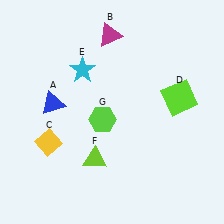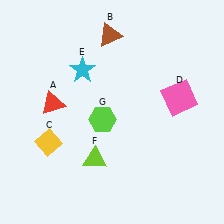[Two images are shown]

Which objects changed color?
A changed from blue to red. B changed from magenta to brown. D changed from lime to pink.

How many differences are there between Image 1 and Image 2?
There are 3 differences between the two images.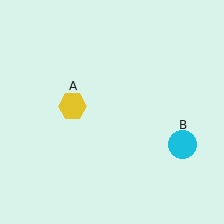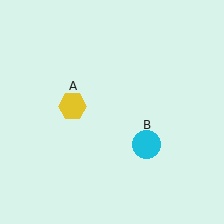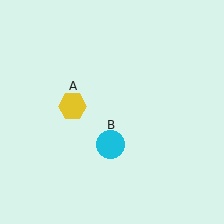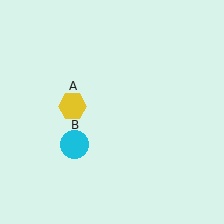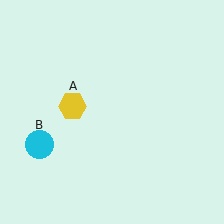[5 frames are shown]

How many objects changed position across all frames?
1 object changed position: cyan circle (object B).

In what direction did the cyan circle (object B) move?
The cyan circle (object B) moved left.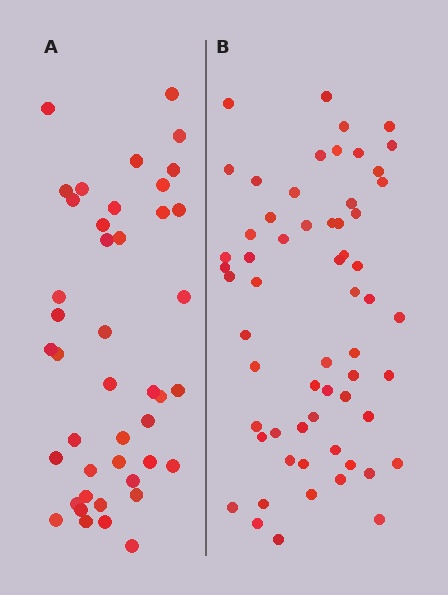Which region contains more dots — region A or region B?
Region B (the right region) has more dots.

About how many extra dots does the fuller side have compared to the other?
Region B has approximately 15 more dots than region A.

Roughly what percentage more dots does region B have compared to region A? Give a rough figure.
About 40% more.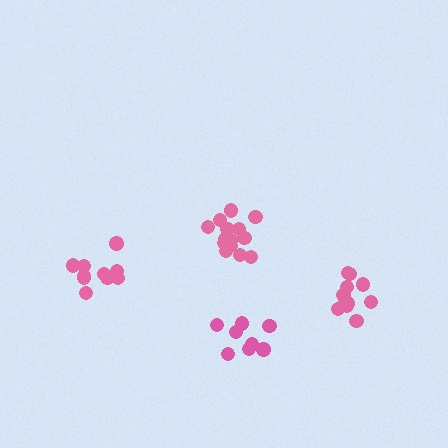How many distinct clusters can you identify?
There are 4 distinct clusters.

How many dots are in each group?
Group 1: 11 dots, Group 2: 10 dots, Group 3: 8 dots, Group 4: 14 dots (43 total).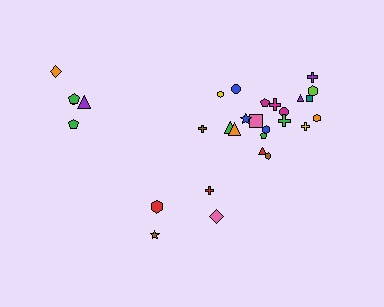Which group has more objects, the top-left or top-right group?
The top-right group.